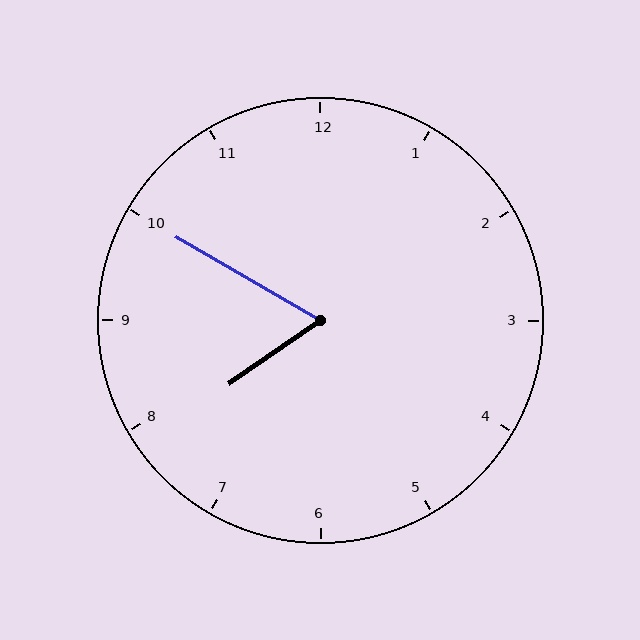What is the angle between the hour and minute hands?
Approximately 65 degrees.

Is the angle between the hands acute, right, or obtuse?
It is acute.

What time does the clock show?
7:50.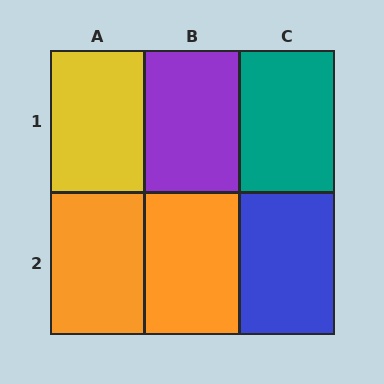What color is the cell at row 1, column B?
Purple.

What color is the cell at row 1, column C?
Teal.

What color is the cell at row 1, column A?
Yellow.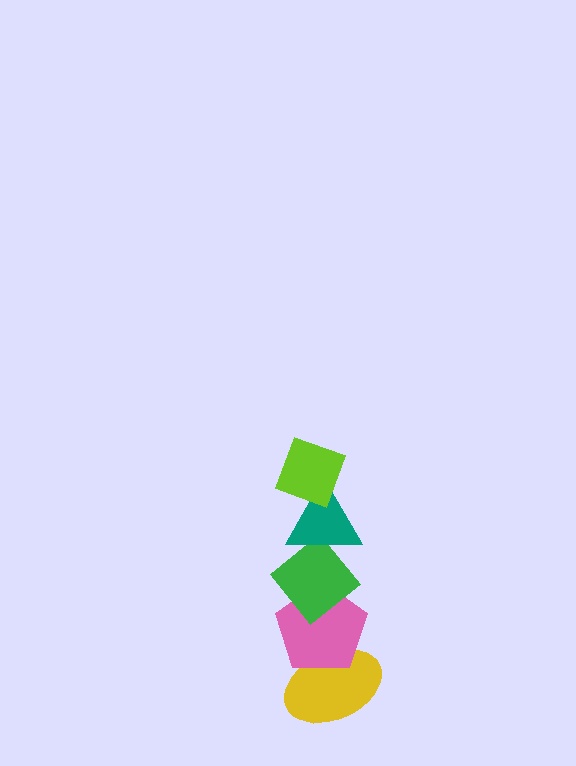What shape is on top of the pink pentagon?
The green diamond is on top of the pink pentagon.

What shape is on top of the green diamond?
The teal triangle is on top of the green diamond.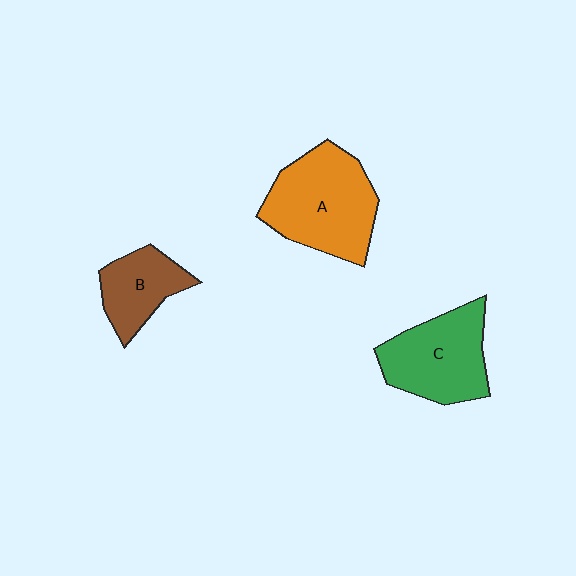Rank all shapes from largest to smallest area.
From largest to smallest: A (orange), C (green), B (brown).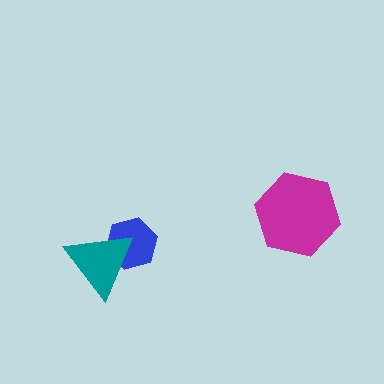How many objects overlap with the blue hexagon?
1 object overlaps with the blue hexagon.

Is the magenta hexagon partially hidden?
No, no other shape covers it.